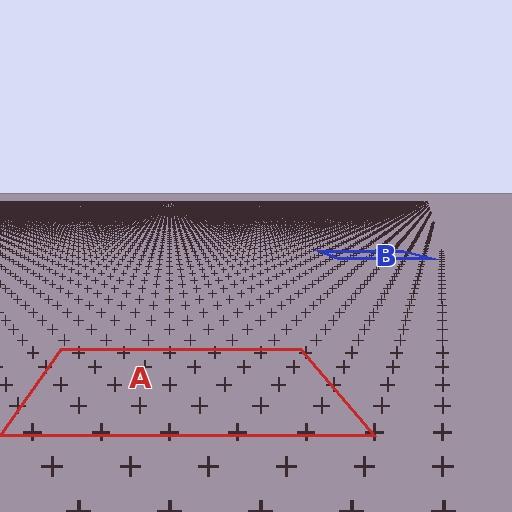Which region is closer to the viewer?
Region A is closer. The texture elements there are larger and more spread out.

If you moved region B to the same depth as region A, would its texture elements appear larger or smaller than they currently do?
They would appear larger. At a closer depth, the same texture elements are projected at a bigger on-screen size.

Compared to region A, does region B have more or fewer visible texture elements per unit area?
Region B has more texture elements per unit area — they are packed more densely because it is farther away.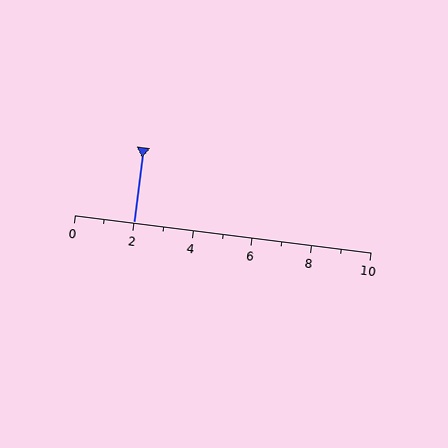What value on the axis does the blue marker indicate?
The marker indicates approximately 2.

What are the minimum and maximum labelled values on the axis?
The axis runs from 0 to 10.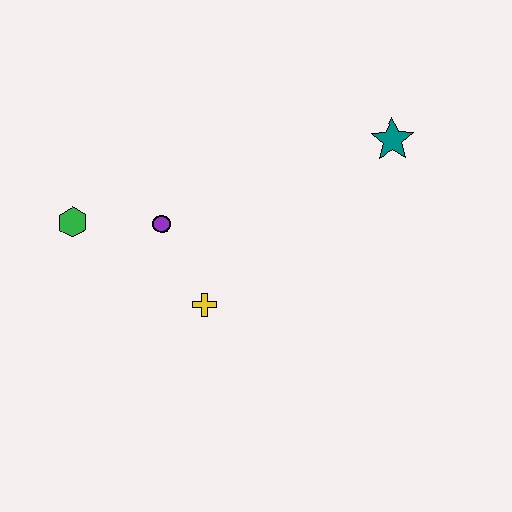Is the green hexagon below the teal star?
Yes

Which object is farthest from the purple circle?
The teal star is farthest from the purple circle.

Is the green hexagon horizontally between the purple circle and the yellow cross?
No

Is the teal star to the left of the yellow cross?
No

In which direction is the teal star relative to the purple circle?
The teal star is to the right of the purple circle.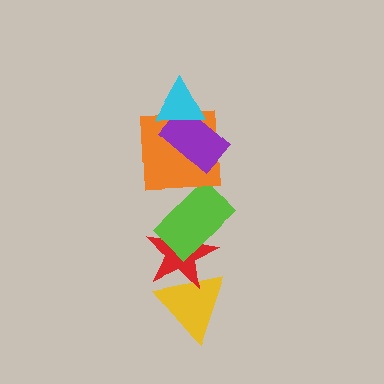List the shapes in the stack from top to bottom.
From top to bottom: the cyan triangle, the purple rectangle, the orange square, the lime rectangle, the red star, the yellow triangle.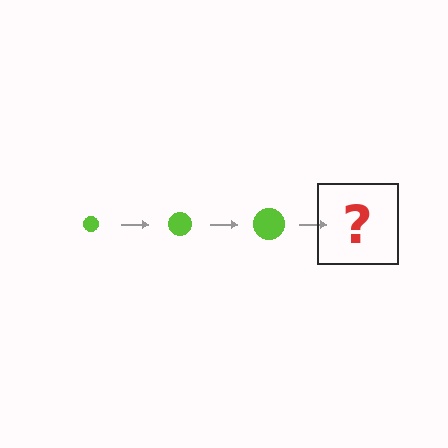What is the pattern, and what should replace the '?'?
The pattern is that the circle gets progressively larger each step. The '?' should be a lime circle, larger than the previous one.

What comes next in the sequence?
The next element should be a lime circle, larger than the previous one.